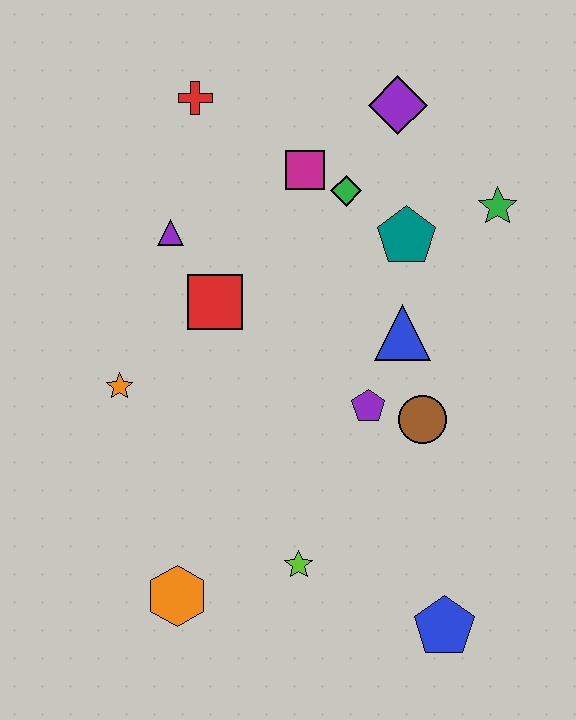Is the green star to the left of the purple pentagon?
No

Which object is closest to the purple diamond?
The green diamond is closest to the purple diamond.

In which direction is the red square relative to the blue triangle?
The red square is to the left of the blue triangle.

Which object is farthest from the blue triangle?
The orange hexagon is farthest from the blue triangle.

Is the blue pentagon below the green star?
Yes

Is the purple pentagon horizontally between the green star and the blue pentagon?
No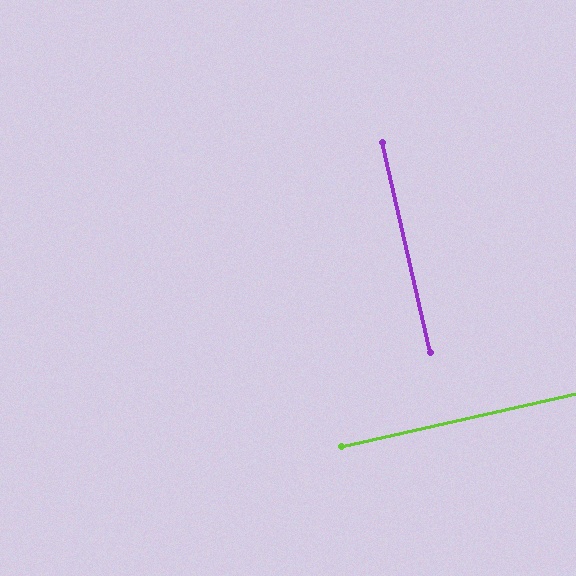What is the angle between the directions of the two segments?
Approximately 90 degrees.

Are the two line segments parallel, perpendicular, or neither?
Perpendicular — they meet at approximately 90°.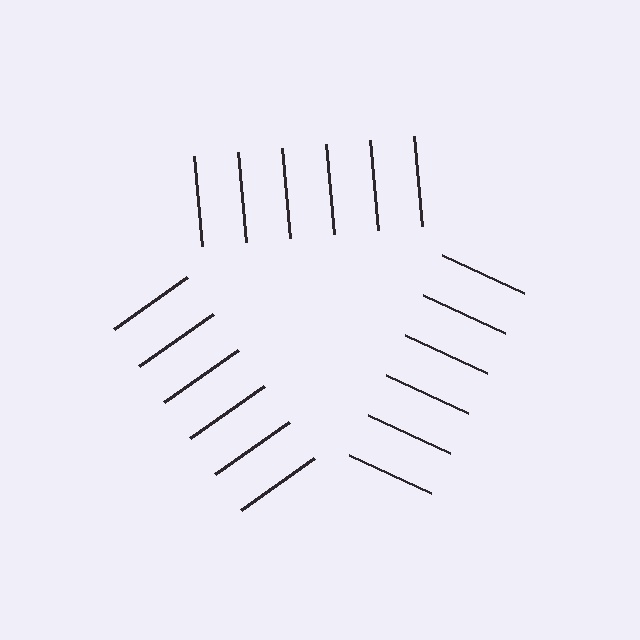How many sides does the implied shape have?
3 sides — the line-ends trace a triangle.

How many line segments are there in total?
18 — 6 along each of the 3 edges.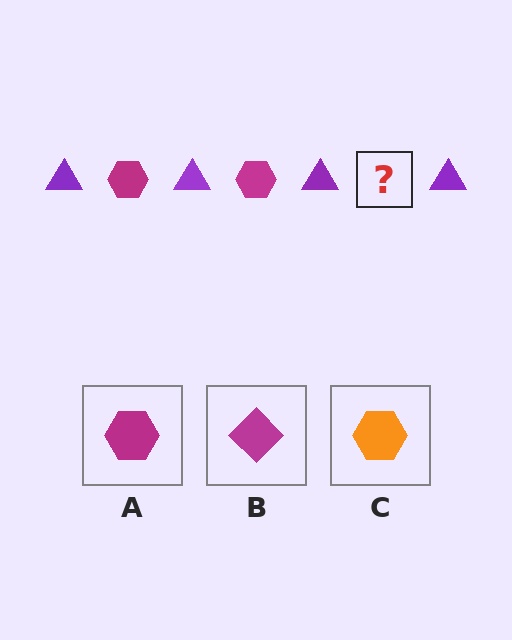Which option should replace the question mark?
Option A.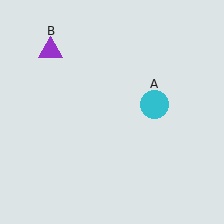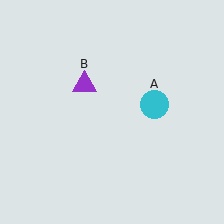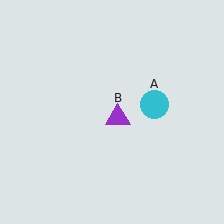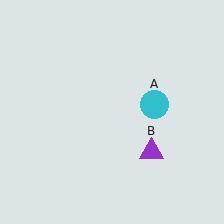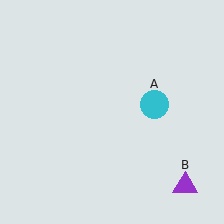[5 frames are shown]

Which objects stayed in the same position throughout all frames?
Cyan circle (object A) remained stationary.